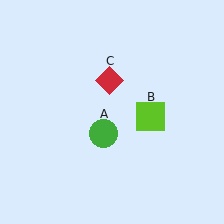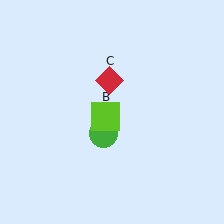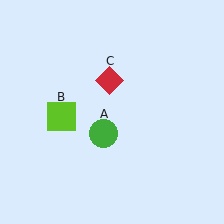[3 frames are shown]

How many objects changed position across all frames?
1 object changed position: lime square (object B).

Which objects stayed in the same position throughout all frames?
Green circle (object A) and red diamond (object C) remained stationary.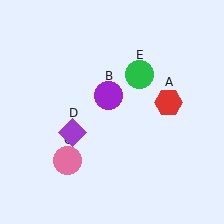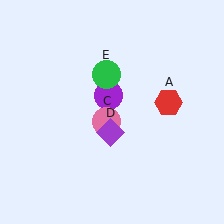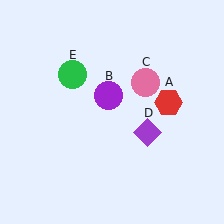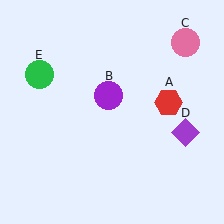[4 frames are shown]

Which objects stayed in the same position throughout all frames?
Red hexagon (object A) and purple circle (object B) remained stationary.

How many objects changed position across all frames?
3 objects changed position: pink circle (object C), purple diamond (object D), green circle (object E).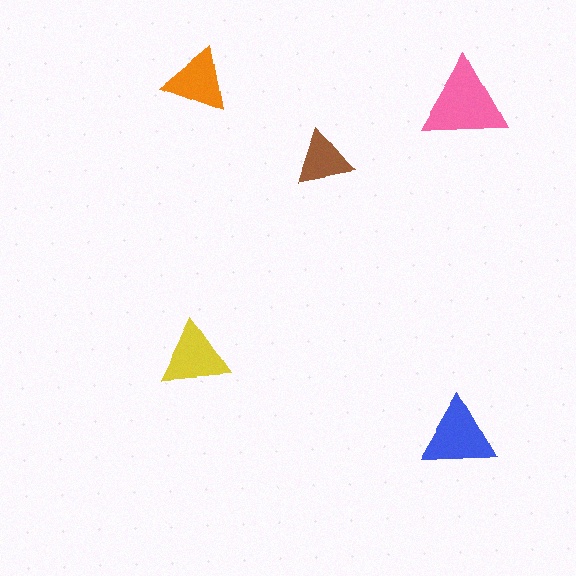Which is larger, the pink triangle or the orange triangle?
The pink one.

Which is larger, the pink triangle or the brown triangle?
The pink one.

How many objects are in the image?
There are 5 objects in the image.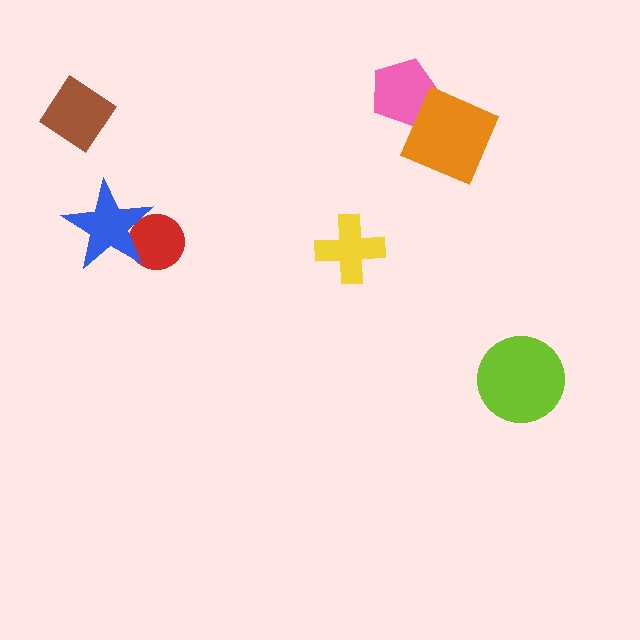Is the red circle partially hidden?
Yes, it is partially covered by another shape.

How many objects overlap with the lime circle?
0 objects overlap with the lime circle.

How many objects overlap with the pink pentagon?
1 object overlaps with the pink pentagon.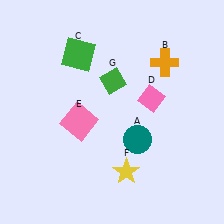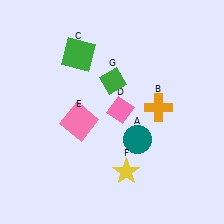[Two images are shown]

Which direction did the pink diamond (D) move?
The pink diamond (D) moved left.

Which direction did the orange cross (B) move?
The orange cross (B) moved down.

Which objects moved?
The objects that moved are: the orange cross (B), the pink diamond (D).